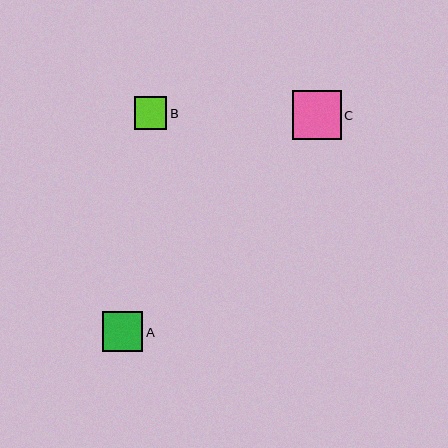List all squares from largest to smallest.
From largest to smallest: C, A, B.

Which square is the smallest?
Square B is the smallest with a size of approximately 33 pixels.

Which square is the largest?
Square C is the largest with a size of approximately 49 pixels.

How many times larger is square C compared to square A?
Square C is approximately 1.2 times the size of square A.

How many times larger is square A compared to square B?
Square A is approximately 1.2 times the size of square B.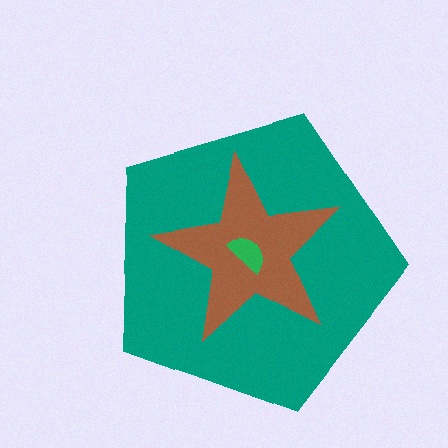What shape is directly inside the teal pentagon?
The brown star.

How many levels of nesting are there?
3.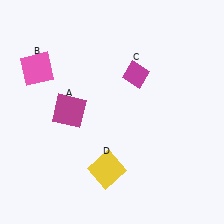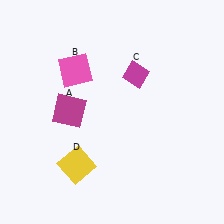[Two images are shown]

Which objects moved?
The objects that moved are: the pink square (B), the yellow square (D).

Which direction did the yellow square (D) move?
The yellow square (D) moved left.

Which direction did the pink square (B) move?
The pink square (B) moved right.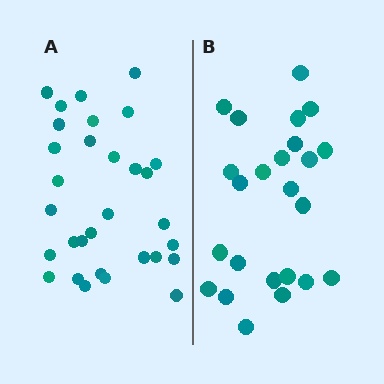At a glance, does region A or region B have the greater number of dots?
Region A (the left region) has more dots.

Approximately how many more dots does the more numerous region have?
Region A has roughly 8 or so more dots than region B.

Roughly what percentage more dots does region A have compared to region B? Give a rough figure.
About 30% more.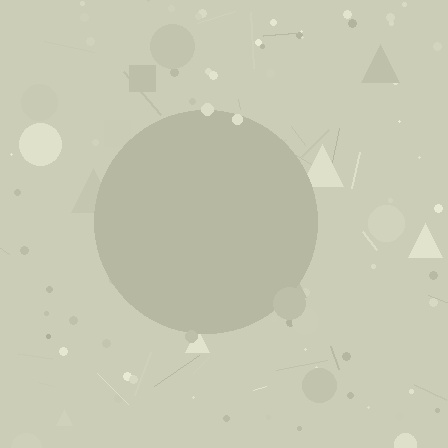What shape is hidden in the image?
A circle is hidden in the image.